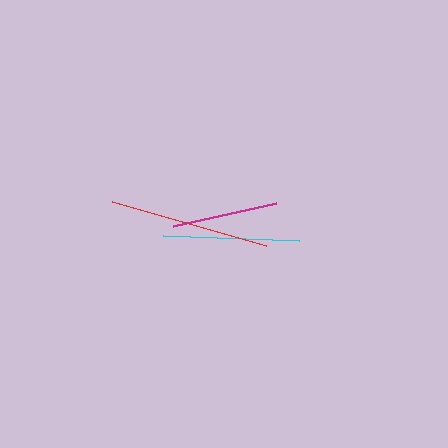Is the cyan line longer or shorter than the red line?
The red line is longer than the cyan line.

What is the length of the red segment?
The red segment is approximately 159 pixels long.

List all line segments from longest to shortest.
From longest to shortest: red, cyan, magenta.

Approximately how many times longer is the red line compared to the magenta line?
The red line is approximately 1.5 times the length of the magenta line.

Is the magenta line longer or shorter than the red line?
The red line is longer than the magenta line.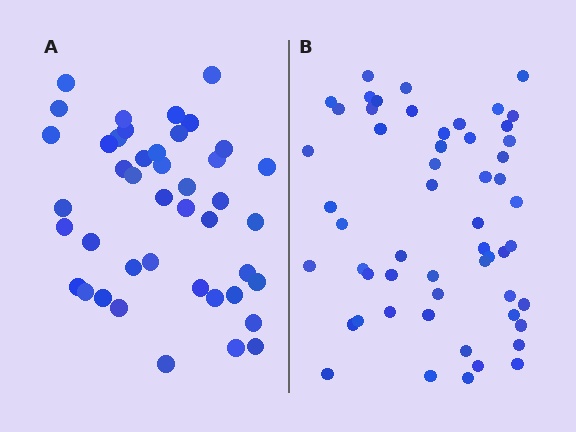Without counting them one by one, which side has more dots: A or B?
Region B (the right region) has more dots.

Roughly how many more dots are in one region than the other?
Region B has roughly 12 or so more dots than region A.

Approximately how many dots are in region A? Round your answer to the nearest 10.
About 40 dots. (The exact count is 43, which rounds to 40.)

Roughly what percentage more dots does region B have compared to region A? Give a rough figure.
About 30% more.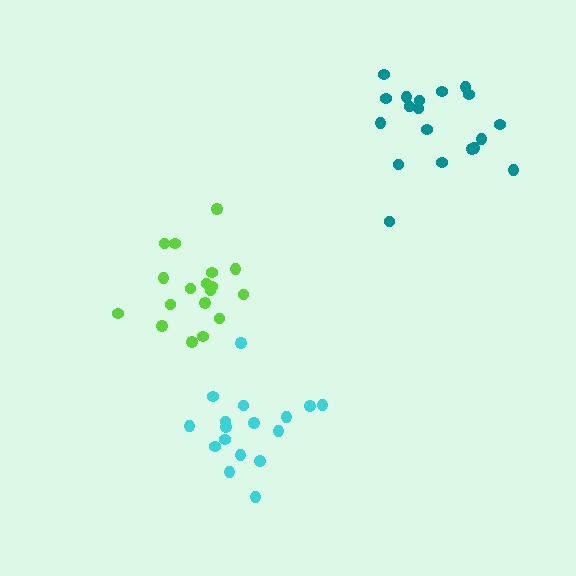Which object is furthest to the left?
The lime cluster is leftmost.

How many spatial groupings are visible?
There are 3 spatial groupings.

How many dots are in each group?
Group 1: 18 dots, Group 2: 19 dots, Group 3: 17 dots (54 total).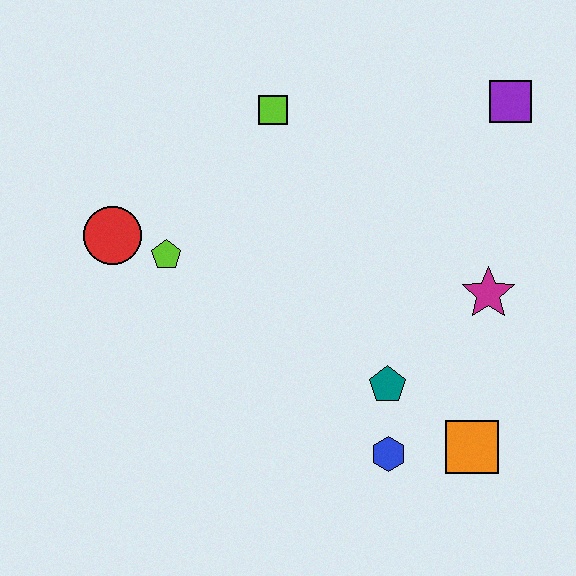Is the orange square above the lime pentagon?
No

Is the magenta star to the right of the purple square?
No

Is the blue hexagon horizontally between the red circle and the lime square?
No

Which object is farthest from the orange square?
The red circle is farthest from the orange square.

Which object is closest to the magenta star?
The teal pentagon is closest to the magenta star.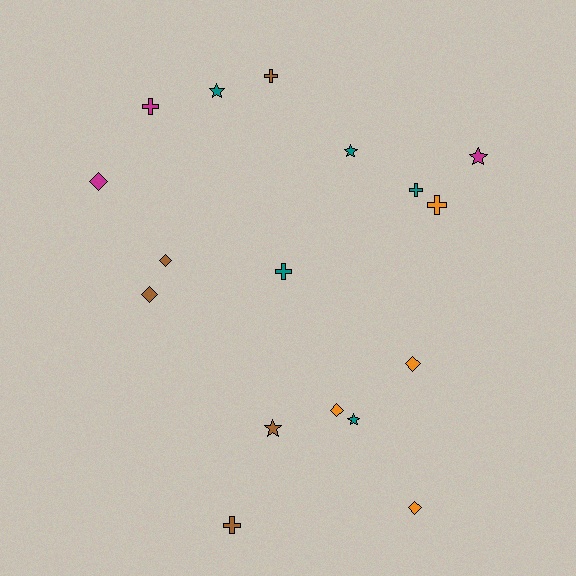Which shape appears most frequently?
Cross, with 6 objects.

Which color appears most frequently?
Teal, with 5 objects.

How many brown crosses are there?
There are 2 brown crosses.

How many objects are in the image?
There are 17 objects.